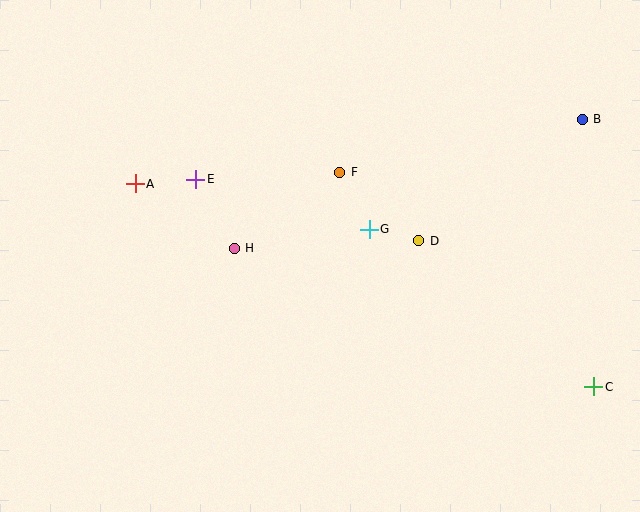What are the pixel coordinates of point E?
Point E is at (195, 179).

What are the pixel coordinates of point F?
Point F is at (340, 172).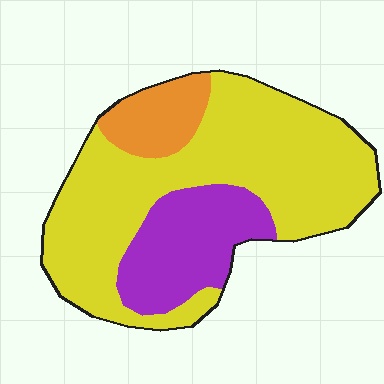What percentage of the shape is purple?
Purple takes up about one quarter (1/4) of the shape.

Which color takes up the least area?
Orange, at roughly 10%.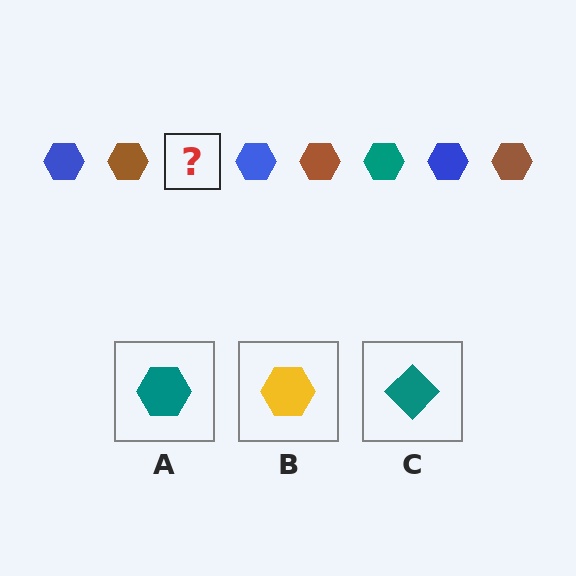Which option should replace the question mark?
Option A.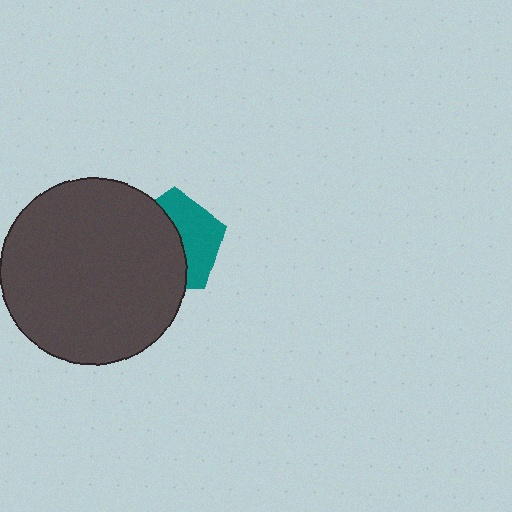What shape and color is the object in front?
The object in front is a dark gray circle.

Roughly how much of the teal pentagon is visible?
A small part of it is visible (roughly 44%).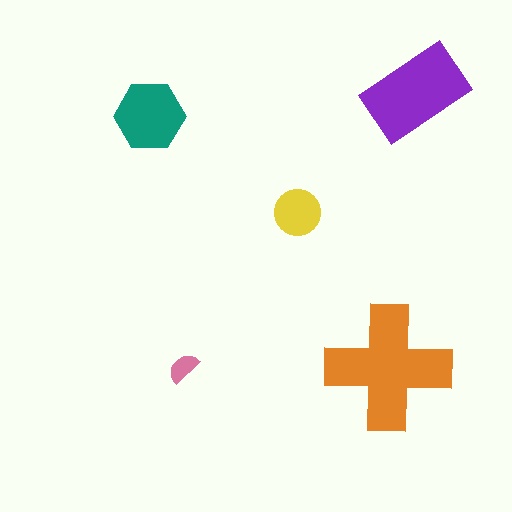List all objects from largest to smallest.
The orange cross, the purple rectangle, the teal hexagon, the yellow circle, the pink semicircle.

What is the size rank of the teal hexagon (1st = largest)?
3rd.